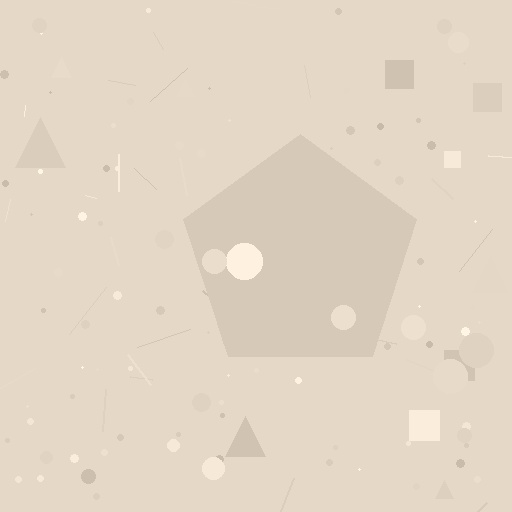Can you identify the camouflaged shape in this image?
The camouflaged shape is a pentagon.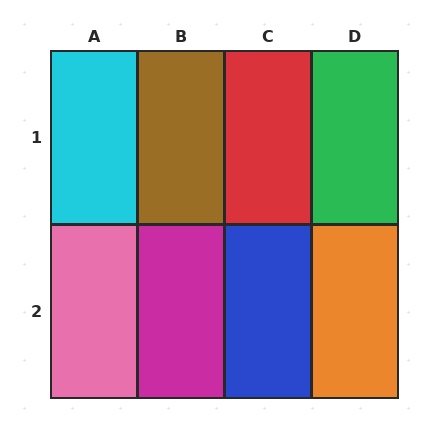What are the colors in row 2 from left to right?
Pink, magenta, blue, orange.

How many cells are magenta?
1 cell is magenta.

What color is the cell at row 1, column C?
Red.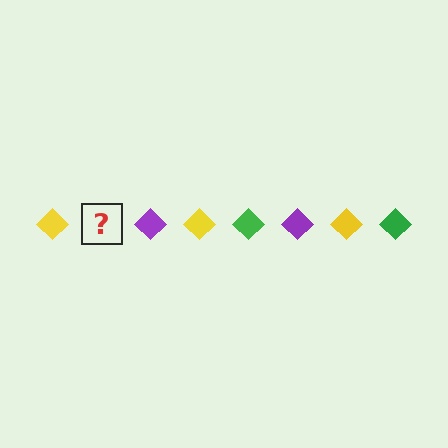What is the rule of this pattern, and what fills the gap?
The rule is that the pattern cycles through yellow, green, purple diamonds. The gap should be filled with a green diamond.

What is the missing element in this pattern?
The missing element is a green diamond.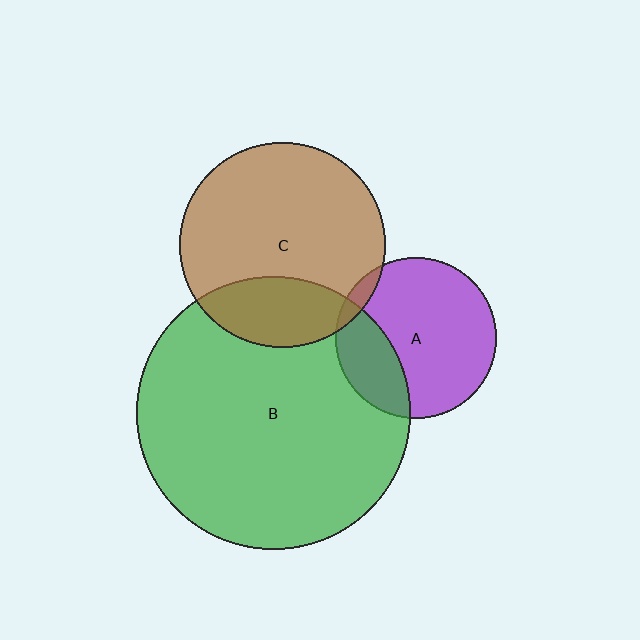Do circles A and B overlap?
Yes.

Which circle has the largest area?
Circle B (green).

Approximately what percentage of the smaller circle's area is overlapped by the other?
Approximately 25%.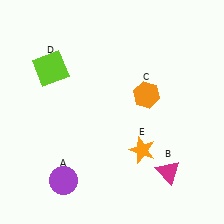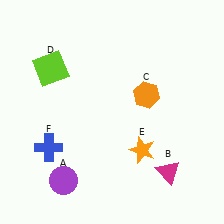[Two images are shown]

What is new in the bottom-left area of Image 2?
A blue cross (F) was added in the bottom-left area of Image 2.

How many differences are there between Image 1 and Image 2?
There is 1 difference between the two images.